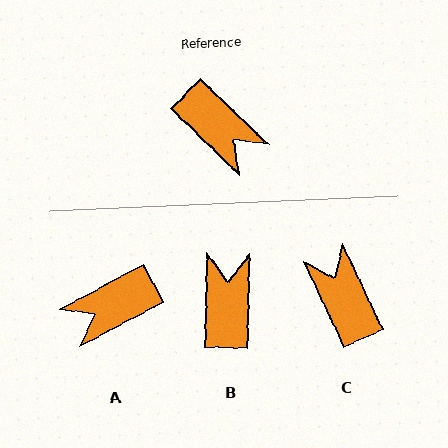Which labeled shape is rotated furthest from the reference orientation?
C, about 159 degrees away.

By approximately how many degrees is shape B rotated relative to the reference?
Approximately 133 degrees counter-clockwise.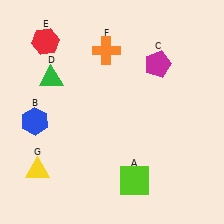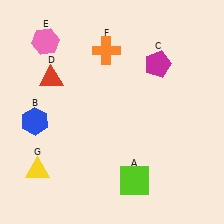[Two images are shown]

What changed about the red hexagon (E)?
In Image 1, E is red. In Image 2, it changed to pink.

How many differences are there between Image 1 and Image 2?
There are 2 differences between the two images.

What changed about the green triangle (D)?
In Image 1, D is green. In Image 2, it changed to red.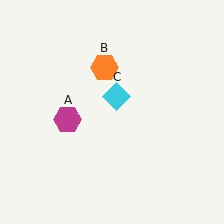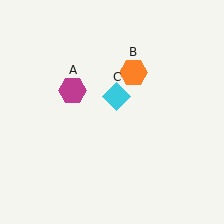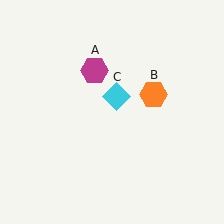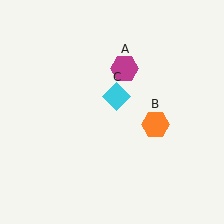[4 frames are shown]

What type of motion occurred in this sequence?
The magenta hexagon (object A), orange hexagon (object B) rotated clockwise around the center of the scene.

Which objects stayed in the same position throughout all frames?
Cyan diamond (object C) remained stationary.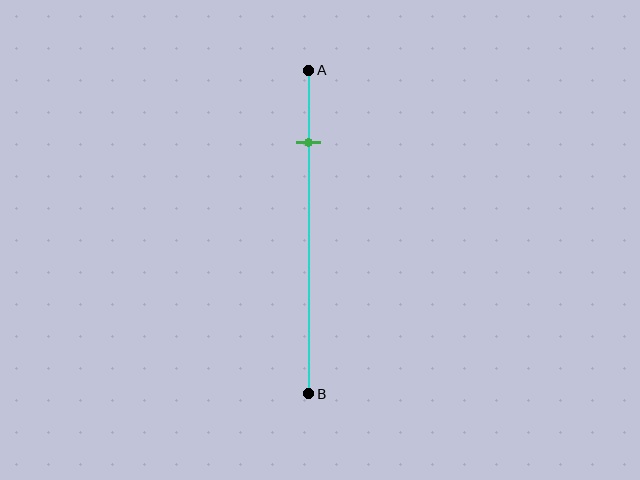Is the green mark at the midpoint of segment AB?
No, the mark is at about 20% from A, not at the 50% midpoint.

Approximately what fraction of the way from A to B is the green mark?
The green mark is approximately 20% of the way from A to B.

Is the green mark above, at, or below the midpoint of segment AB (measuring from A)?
The green mark is above the midpoint of segment AB.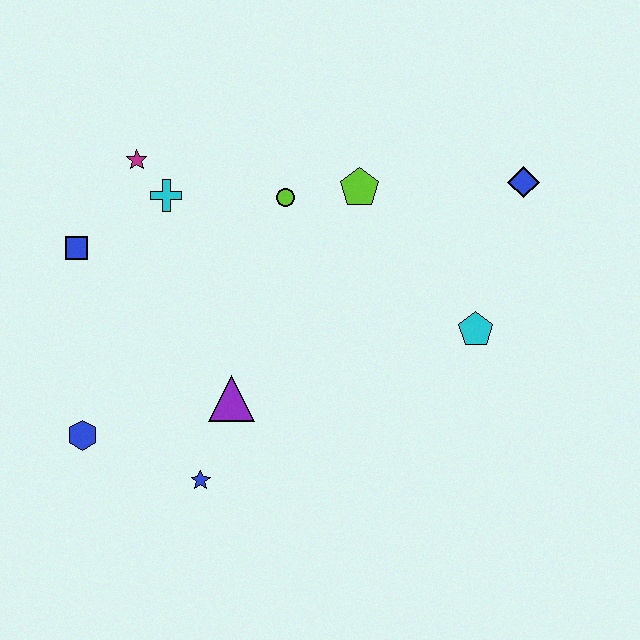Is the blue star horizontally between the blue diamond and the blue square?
Yes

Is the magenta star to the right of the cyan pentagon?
No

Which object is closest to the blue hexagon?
The blue star is closest to the blue hexagon.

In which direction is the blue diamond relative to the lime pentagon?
The blue diamond is to the right of the lime pentagon.